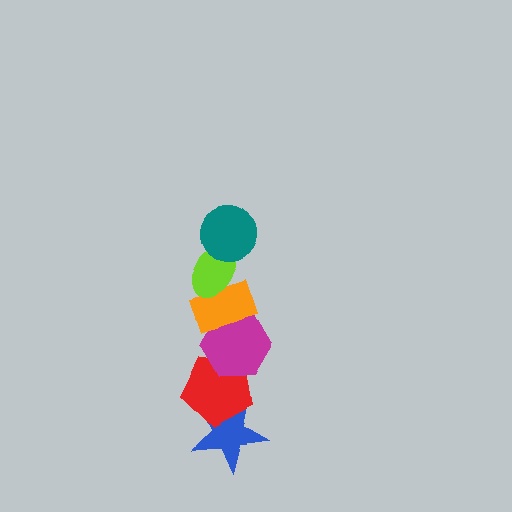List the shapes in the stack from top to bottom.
From top to bottom: the teal circle, the lime ellipse, the orange rectangle, the magenta hexagon, the red pentagon, the blue star.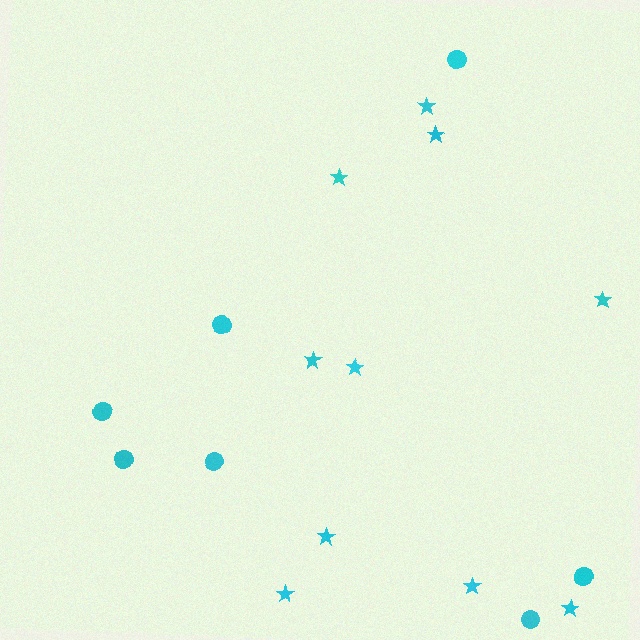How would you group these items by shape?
There are 2 groups: one group of stars (10) and one group of circles (7).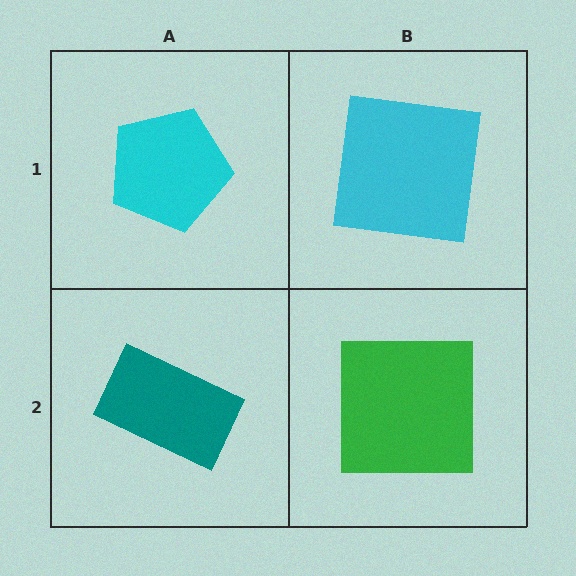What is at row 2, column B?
A green square.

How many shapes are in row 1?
2 shapes.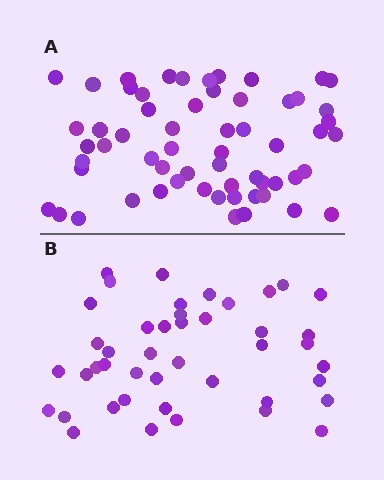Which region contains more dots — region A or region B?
Region A (the top region) has more dots.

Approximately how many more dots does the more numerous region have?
Region A has approximately 15 more dots than region B.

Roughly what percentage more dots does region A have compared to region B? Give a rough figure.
About 35% more.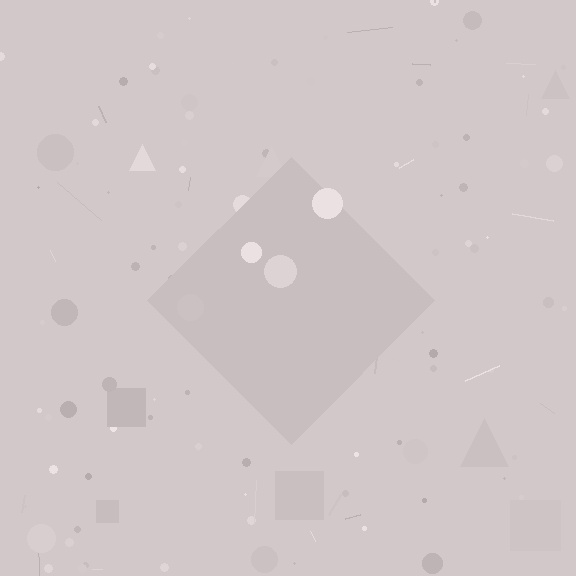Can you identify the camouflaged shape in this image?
The camouflaged shape is a diamond.